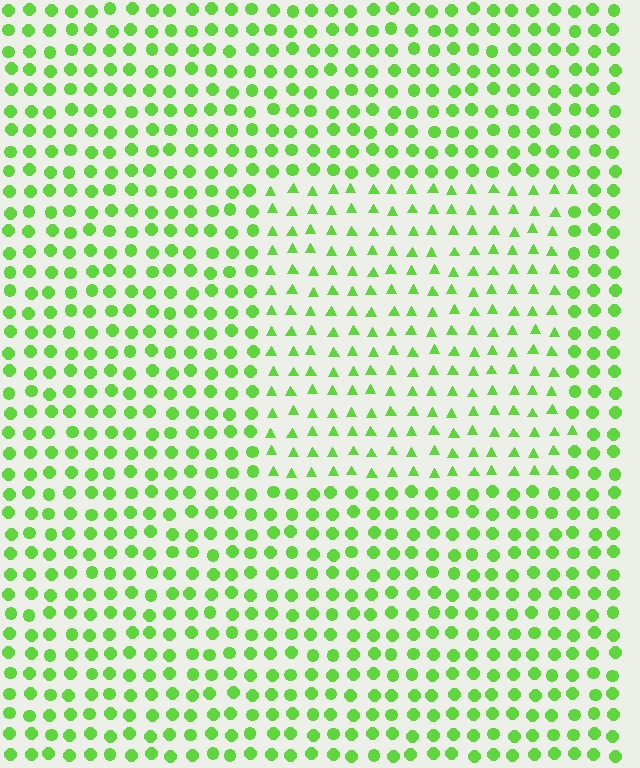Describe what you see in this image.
The image is filled with small lime elements arranged in a uniform grid. A rectangle-shaped region contains triangles, while the surrounding area contains circles. The boundary is defined purely by the change in element shape.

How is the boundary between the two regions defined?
The boundary is defined by a change in element shape: triangles inside vs. circles outside. All elements share the same color and spacing.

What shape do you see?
I see a rectangle.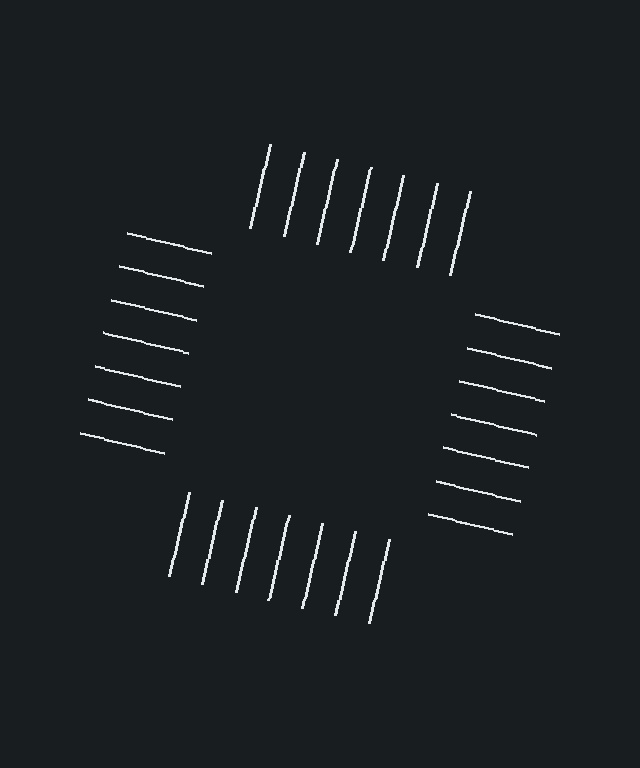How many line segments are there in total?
28 — 7 along each of the 4 edges.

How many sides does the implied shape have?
4 sides — the line-ends trace a square.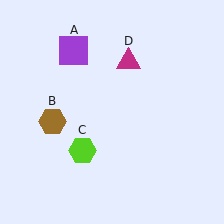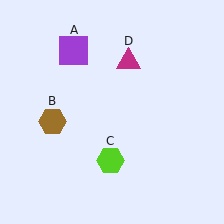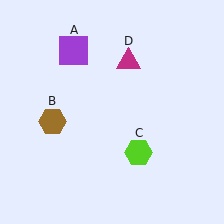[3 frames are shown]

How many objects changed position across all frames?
1 object changed position: lime hexagon (object C).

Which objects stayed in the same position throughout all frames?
Purple square (object A) and brown hexagon (object B) and magenta triangle (object D) remained stationary.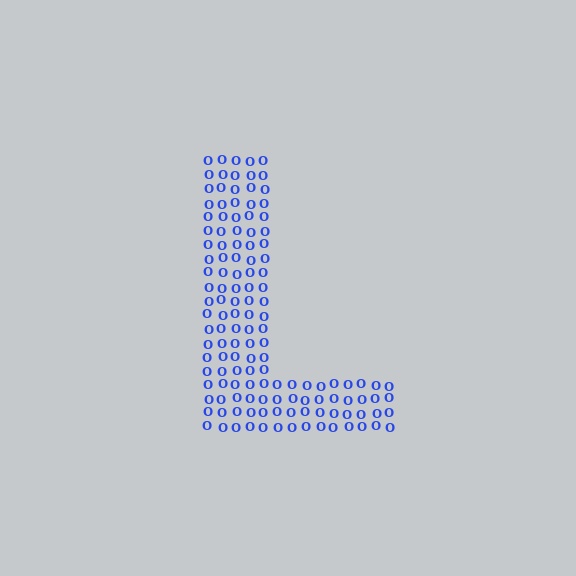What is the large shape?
The large shape is the letter L.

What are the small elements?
The small elements are letter O's.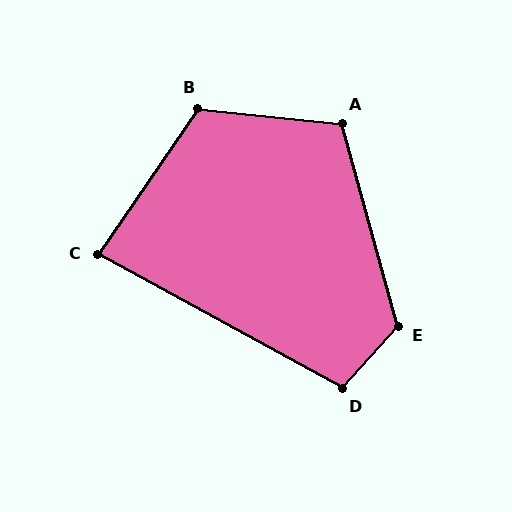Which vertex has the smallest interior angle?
C, at approximately 84 degrees.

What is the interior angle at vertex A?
Approximately 111 degrees (obtuse).